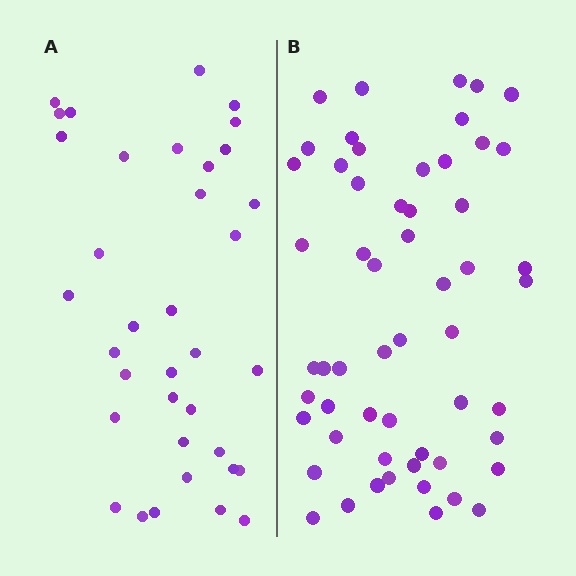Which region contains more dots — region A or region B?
Region B (the right region) has more dots.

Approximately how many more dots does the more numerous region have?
Region B has approximately 20 more dots than region A.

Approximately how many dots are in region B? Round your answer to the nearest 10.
About 60 dots. (The exact count is 56, which rounds to 60.)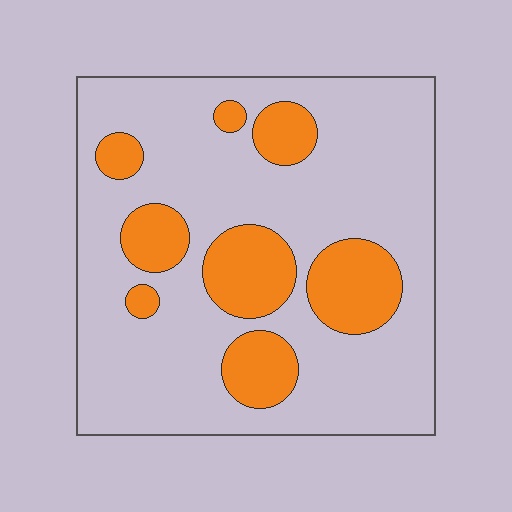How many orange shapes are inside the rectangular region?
8.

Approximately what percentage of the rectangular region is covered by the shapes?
Approximately 25%.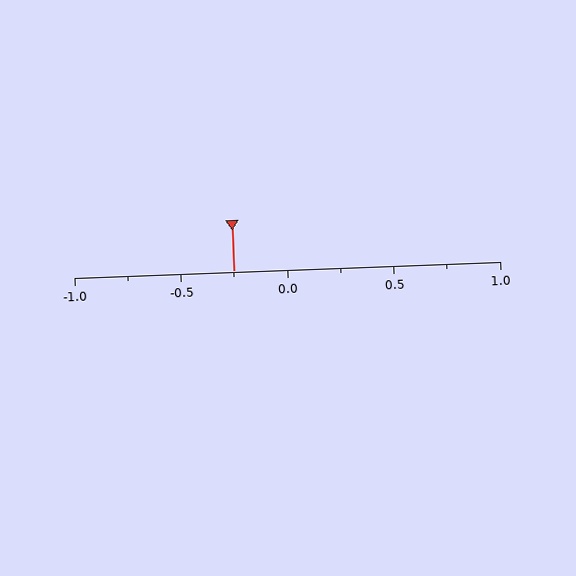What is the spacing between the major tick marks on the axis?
The major ticks are spaced 0.5 apart.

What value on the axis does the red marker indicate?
The marker indicates approximately -0.25.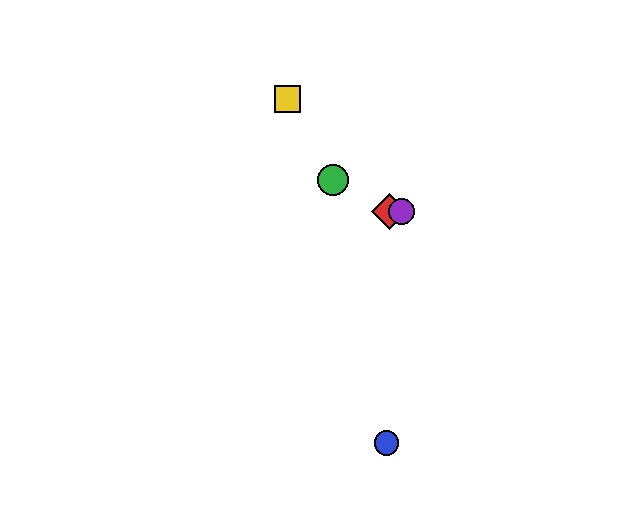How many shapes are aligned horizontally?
2 shapes (the red diamond, the purple circle) are aligned horizontally.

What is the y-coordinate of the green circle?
The green circle is at y≈180.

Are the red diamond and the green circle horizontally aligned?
No, the red diamond is at y≈212 and the green circle is at y≈180.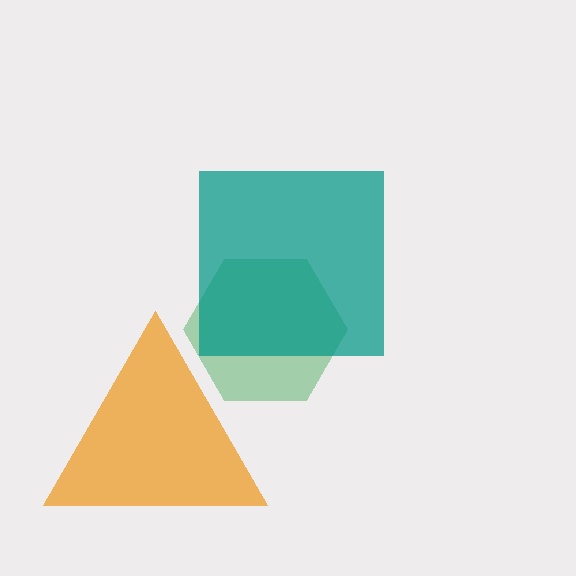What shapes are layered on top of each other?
The layered shapes are: a green hexagon, an orange triangle, a teal square.